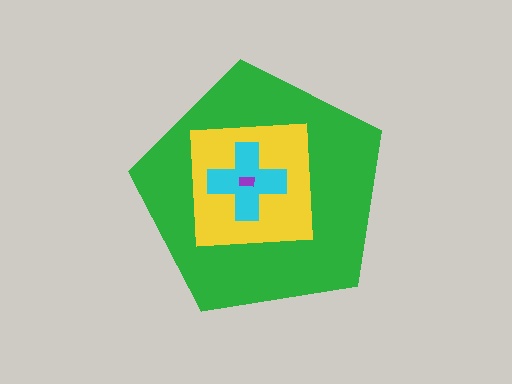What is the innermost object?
The purple rectangle.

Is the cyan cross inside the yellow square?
Yes.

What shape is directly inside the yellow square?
The cyan cross.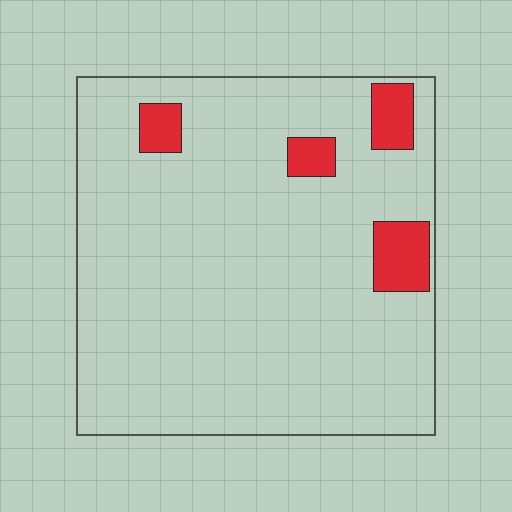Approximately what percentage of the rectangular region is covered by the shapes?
Approximately 10%.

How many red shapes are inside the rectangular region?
4.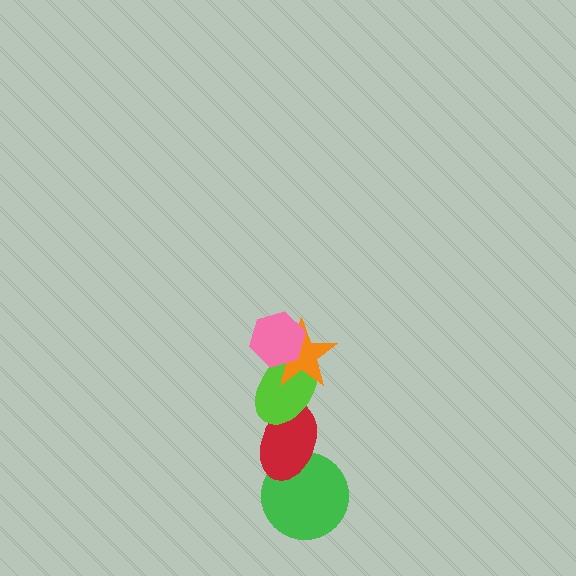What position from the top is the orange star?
The orange star is 2nd from the top.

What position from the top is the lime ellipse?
The lime ellipse is 3rd from the top.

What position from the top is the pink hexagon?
The pink hexagon is 1st from the top.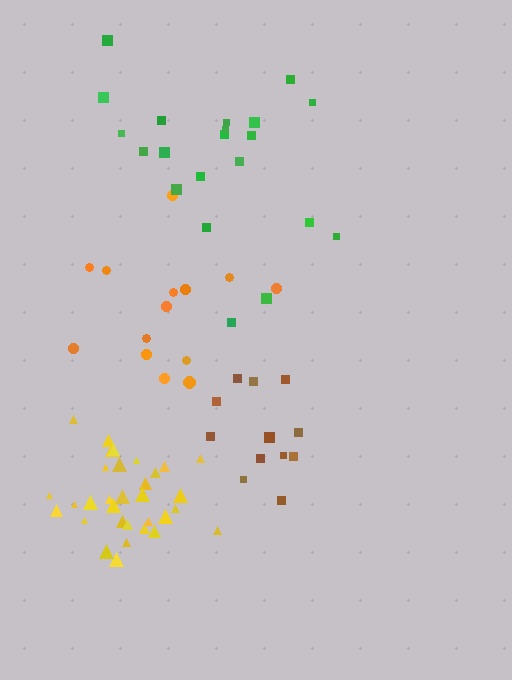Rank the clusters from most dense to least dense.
yellow, brown, green, orange.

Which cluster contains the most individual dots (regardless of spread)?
Yellow (32).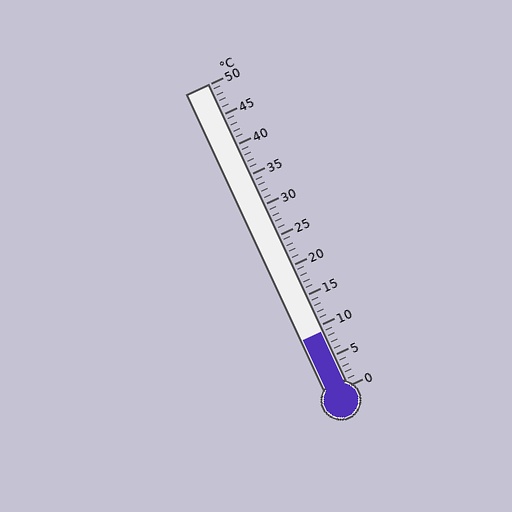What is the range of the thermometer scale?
The thermometer scale ranges from 0°C to 50°C.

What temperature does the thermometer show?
The thermometer shows approximately 9°C.